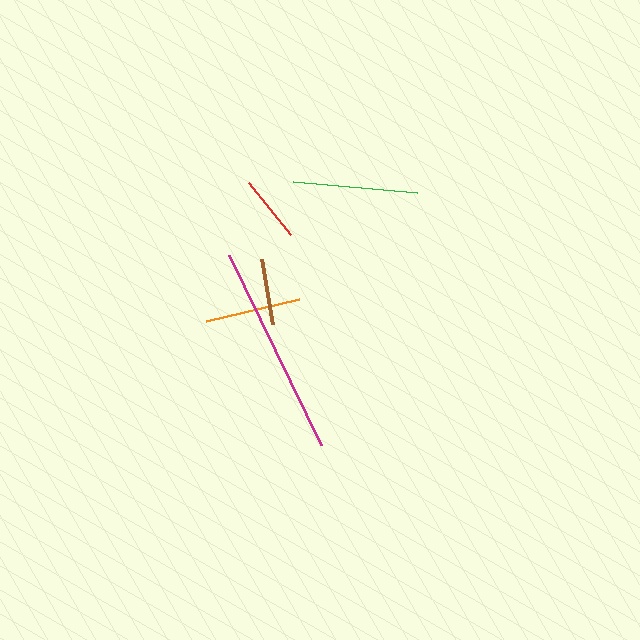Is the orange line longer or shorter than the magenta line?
The magenta line is longer than the orange line.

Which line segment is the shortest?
The brown line is the shortest at approximately 65 pixels.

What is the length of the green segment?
The green segment is approximately 125 pixels long.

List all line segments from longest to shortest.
From longest to shortest: magenta, green, orange, red, brown.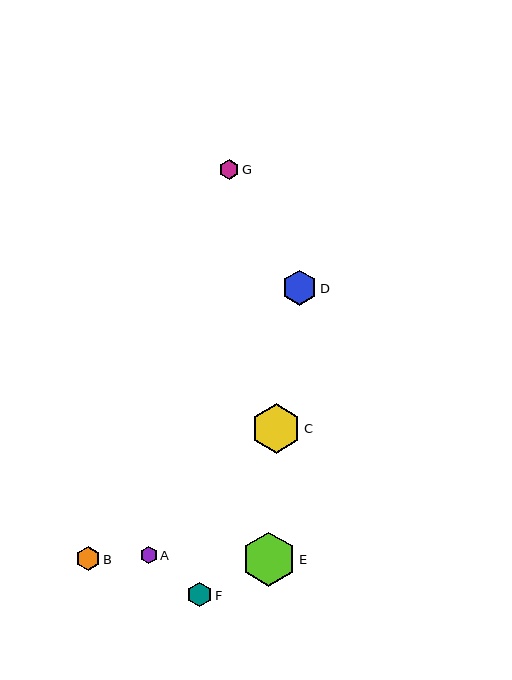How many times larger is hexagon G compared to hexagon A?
Hexagon G is approximately 1.1 times the size of hexagon A.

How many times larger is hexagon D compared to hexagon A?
Hexagon D is approximately 2.1 times the size of hexagon A.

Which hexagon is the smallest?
Hexagon A is the smallest with a size of approximately 17 pixels.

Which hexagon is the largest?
Hexagon E is the largest with a size of approximately 54 pixels.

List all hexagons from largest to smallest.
From largest to smallest: E, C, D, F, B, G, A.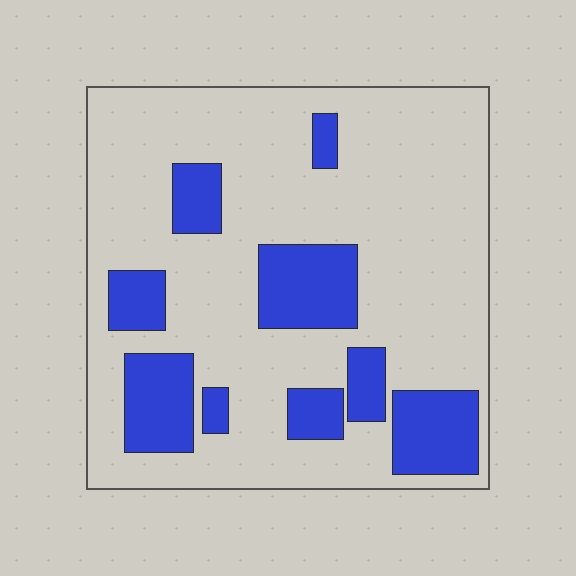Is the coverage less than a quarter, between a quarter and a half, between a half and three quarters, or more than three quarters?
Less than a quarter.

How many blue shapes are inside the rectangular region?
9.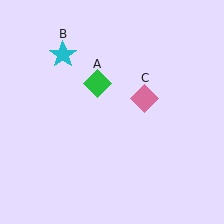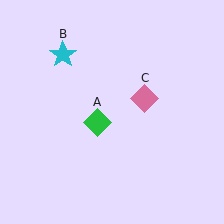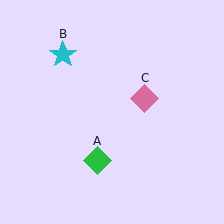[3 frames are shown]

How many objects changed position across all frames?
1 object changed position: green diamond (object A).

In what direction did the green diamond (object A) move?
The green diamond (object A) moved down.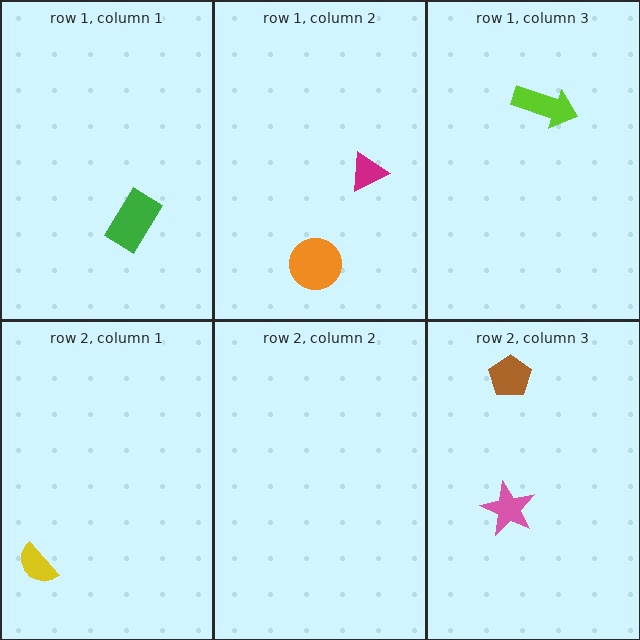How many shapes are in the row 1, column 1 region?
1.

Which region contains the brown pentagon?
The row 2, column 3 region.